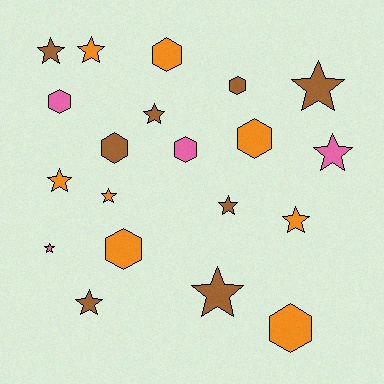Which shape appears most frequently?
Star, with 12 objects.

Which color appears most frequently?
Orange, with 8 objects.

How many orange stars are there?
There are 4 orange stars.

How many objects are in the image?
There are 20 objects.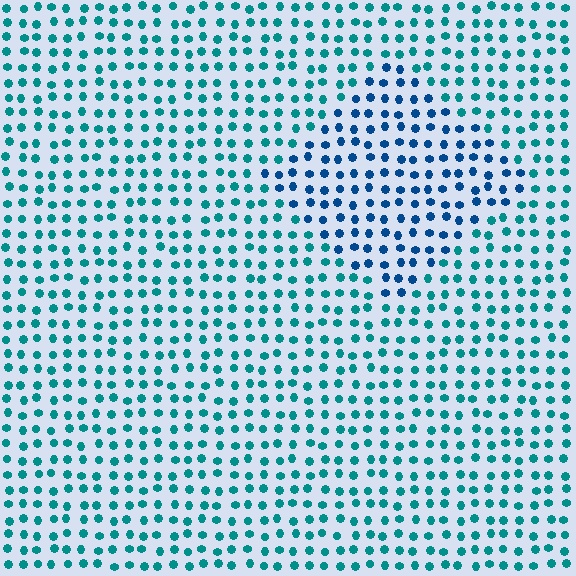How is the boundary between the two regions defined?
The boundary is defined purely by a slight shift in hue (about 33 degrees). Spacing, size, and orientation are identical on both sides.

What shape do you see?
I see a diamond.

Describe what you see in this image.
The image is filled with small teal elements in a uniform arrangement. A diamond-shaped region is visible where the elements are tinted to a slightly different hue, forming a subtle color boundary.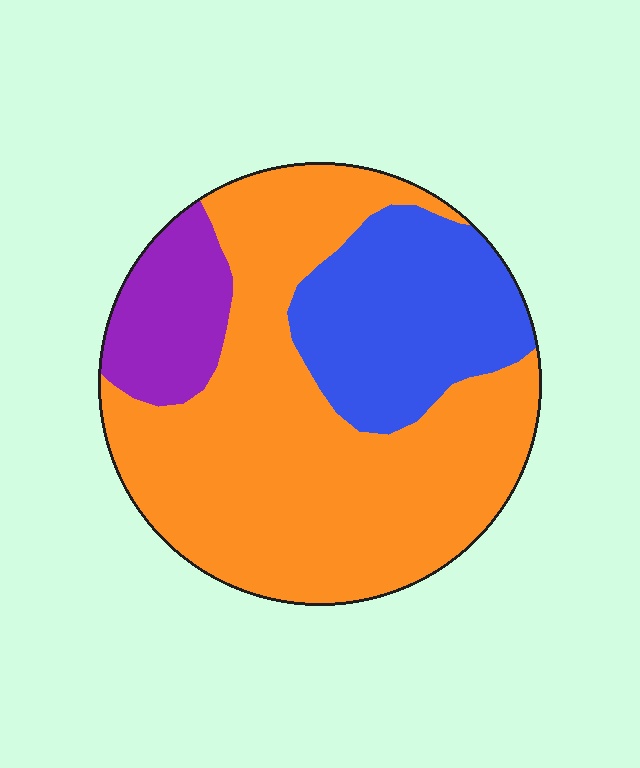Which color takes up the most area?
Orange, at roughly 65%.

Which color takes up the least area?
Purple, at roughly 10%.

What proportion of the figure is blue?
Blue covers roughly 25% of the figure.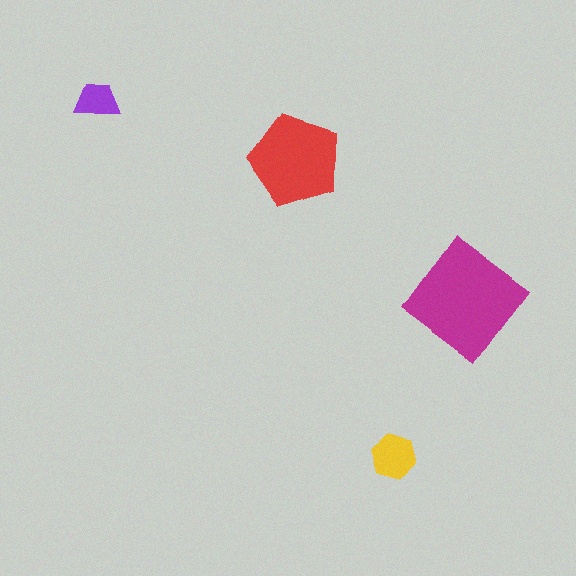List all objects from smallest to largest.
The purple trapezoid, the yellow hexagon, the red pentagon, the magenta diamond.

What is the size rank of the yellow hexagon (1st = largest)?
3rd.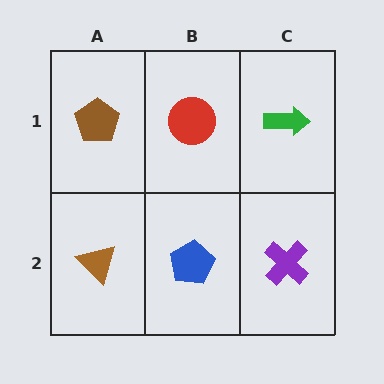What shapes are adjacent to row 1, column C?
A purple cross (row 2, column C), a red circle (row 1, column B).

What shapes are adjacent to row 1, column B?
A blue pentagon (row 2, column B), a brown pentagon (row 1, column A), a green arrow (row 1, column C).